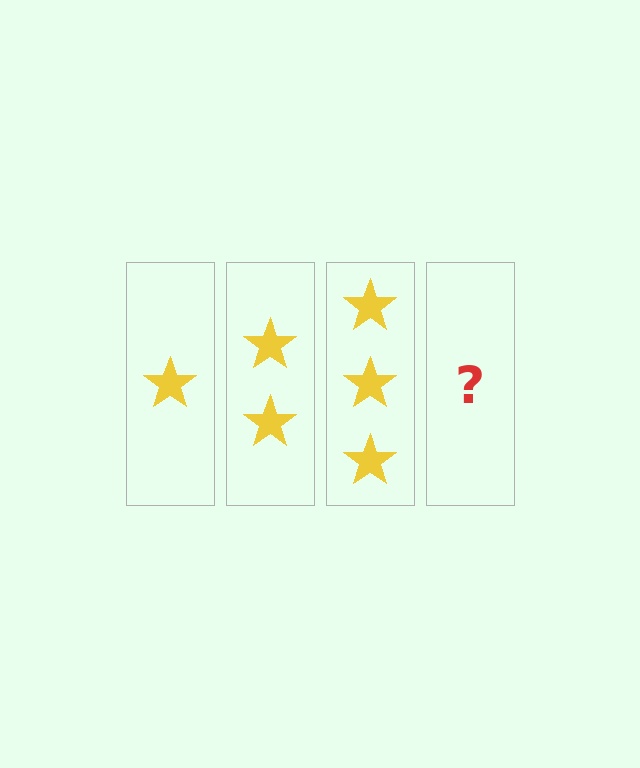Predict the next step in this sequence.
The next step is 4 stars.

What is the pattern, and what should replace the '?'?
The pattern is that each step adds one more star. The '?' should be 4 stars.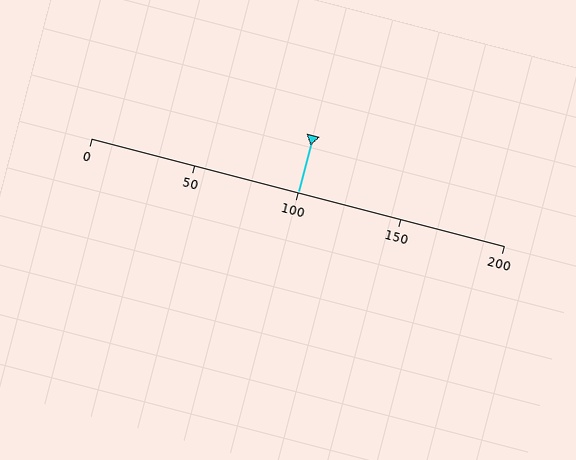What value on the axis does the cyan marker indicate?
The marker indicates approximately 100.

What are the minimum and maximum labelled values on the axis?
The axis runs from 0 to 200.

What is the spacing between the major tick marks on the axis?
The major ticks are spaced 50 apart.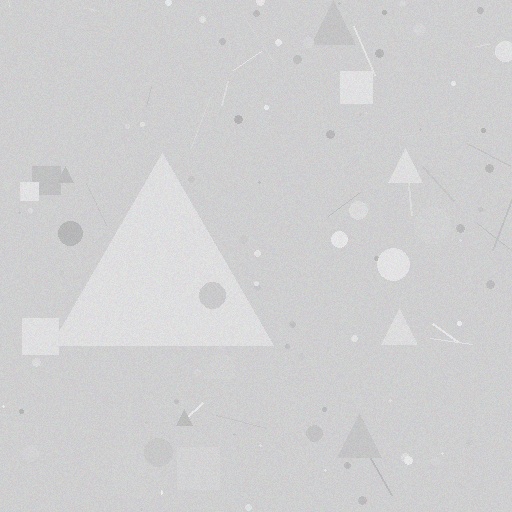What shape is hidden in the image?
A triangle is hidden in the image.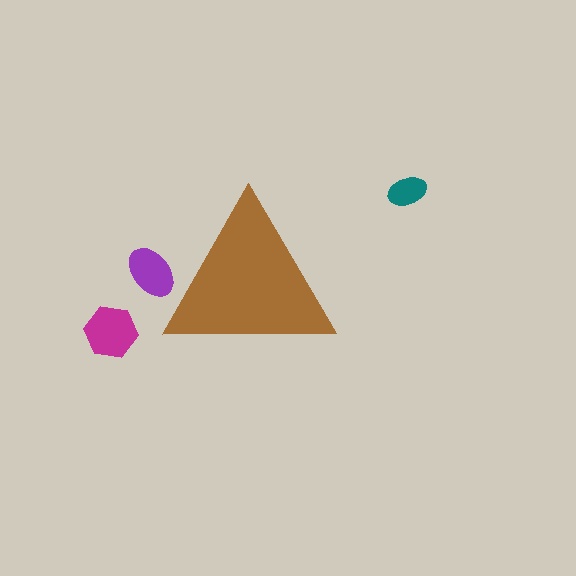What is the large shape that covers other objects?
A brown triangle.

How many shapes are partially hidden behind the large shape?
1 shape is partially hidden.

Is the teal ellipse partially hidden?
No, the teal ellipse is fully visible.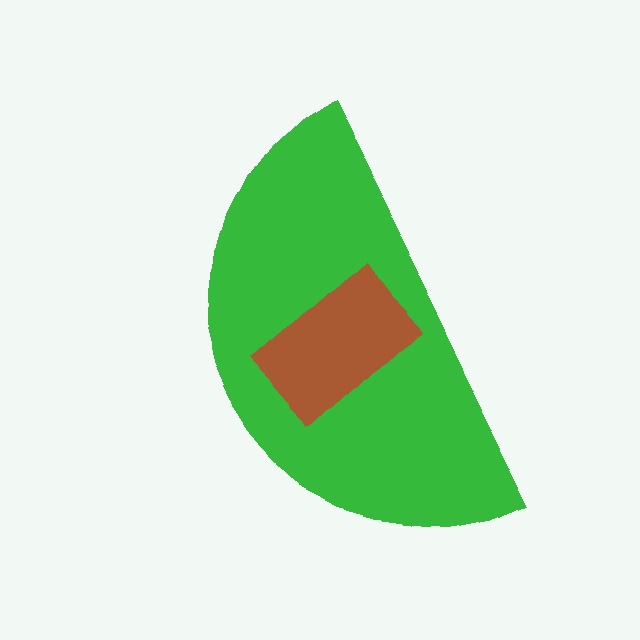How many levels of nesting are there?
2.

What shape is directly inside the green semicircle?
The brown rectangle.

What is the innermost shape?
The brown rectangle.